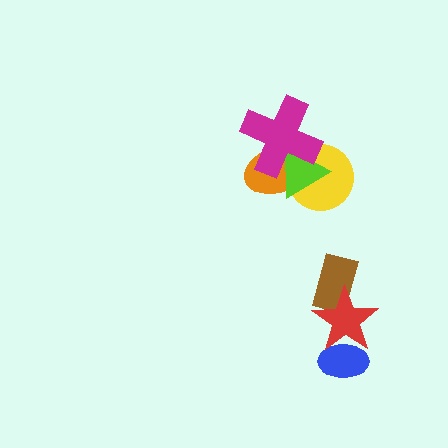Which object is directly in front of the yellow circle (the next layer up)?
The orange ellipse is directly in front of the yellow circle.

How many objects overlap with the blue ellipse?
1 object overlaps with the blue ellipse.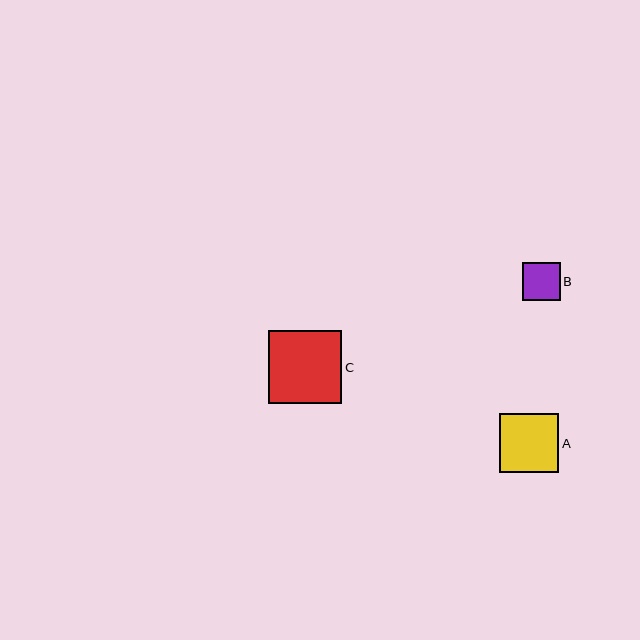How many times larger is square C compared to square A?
Square C is approximately 1.2 times the size of square A.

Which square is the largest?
Square C is the largest with a size of approximately 73 pixels.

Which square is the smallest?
Square B is the smallest with a size of approximately 38 pixels.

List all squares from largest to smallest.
From largest to smallest: C, A, B.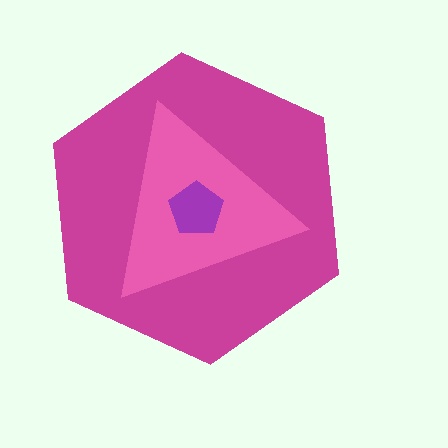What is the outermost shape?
The magenta hexagon.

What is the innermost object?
The purple pentagon.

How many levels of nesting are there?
3.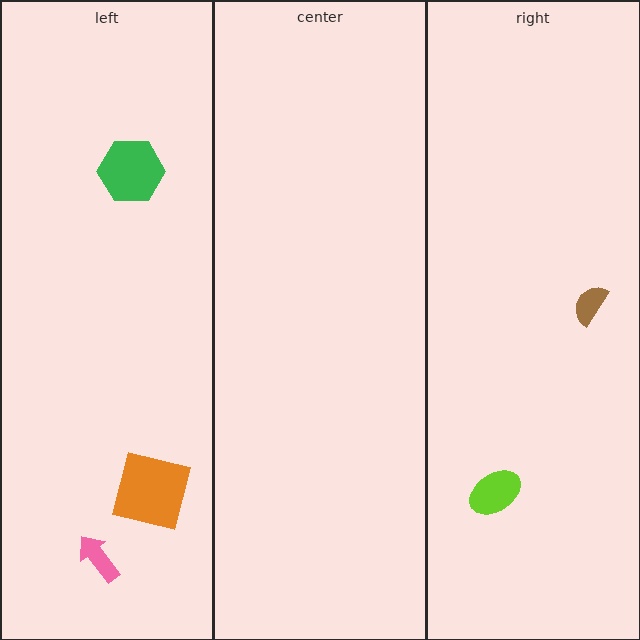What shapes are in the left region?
The orange square, the pink arrow, the green hexagon.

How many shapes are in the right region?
2.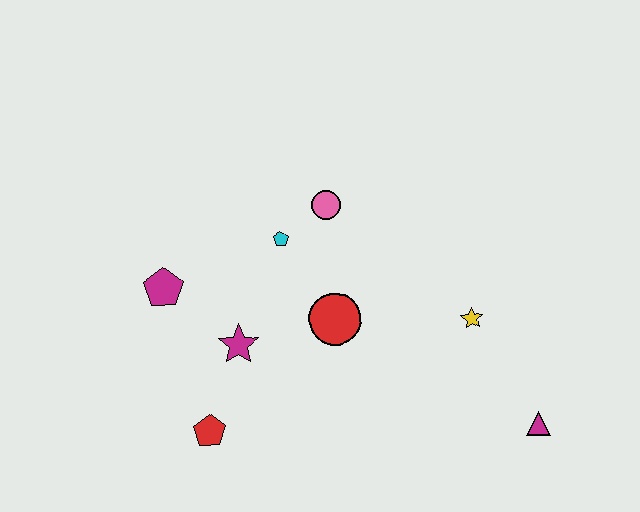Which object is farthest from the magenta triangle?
The magenta pentagon is farthest from the magenta triangle.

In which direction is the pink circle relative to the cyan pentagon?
The pink circle is to the right of the cyan pentagon.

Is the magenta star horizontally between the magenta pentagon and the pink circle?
Yes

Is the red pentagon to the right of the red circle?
No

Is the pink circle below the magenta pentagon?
No